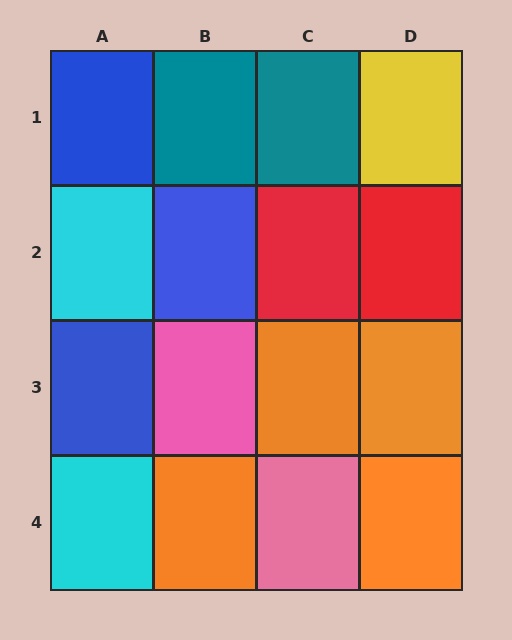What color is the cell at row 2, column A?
Cyan.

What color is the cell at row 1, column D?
Yellow.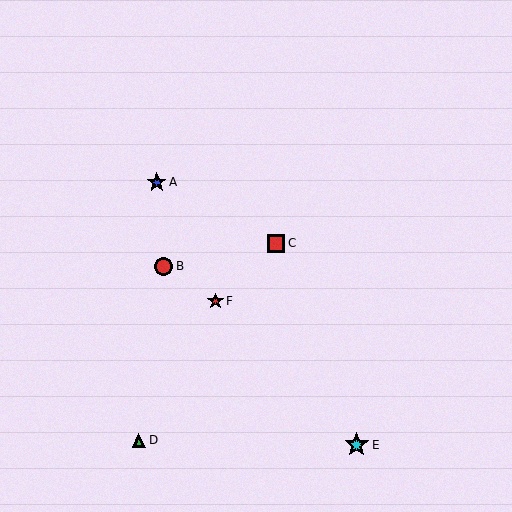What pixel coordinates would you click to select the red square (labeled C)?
Click at (276, 243) to select the red square C.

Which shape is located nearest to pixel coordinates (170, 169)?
The blue star (labeled A) at (157, 182) is nearest to that location.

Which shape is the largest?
The cyan star (labeled E) is the largest.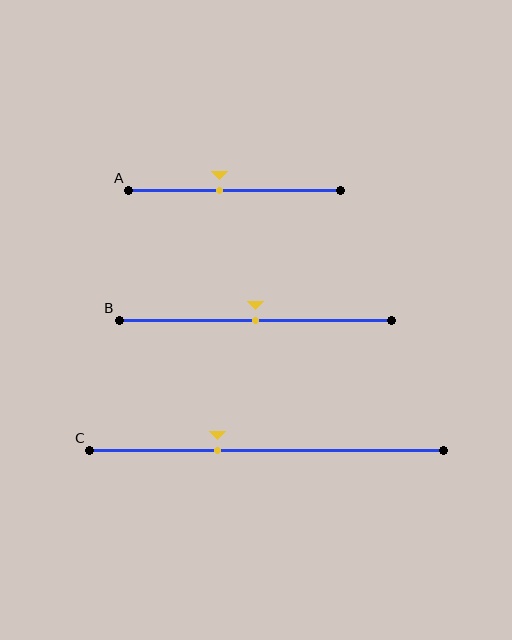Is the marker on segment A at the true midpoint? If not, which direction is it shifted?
No, the marker on segment A is shifted to the left by about 7% of the segment length.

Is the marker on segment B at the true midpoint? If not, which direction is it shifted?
Yes, the marker on segment B is at the true midpoint.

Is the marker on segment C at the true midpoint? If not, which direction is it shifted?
No, the marker on segment C is shifted to the left by about 14% of the segment length.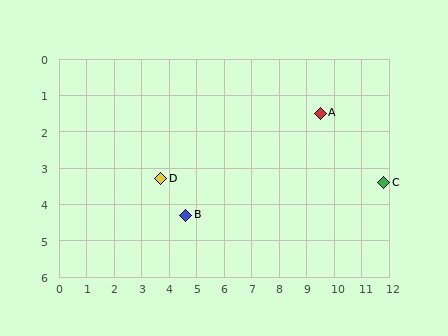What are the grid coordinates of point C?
Point C is at approximately (11.8, 3.4).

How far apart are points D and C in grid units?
Points D and C are about 8.1 grid units apart.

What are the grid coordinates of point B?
Point B is at approximately (4.6, 4.3).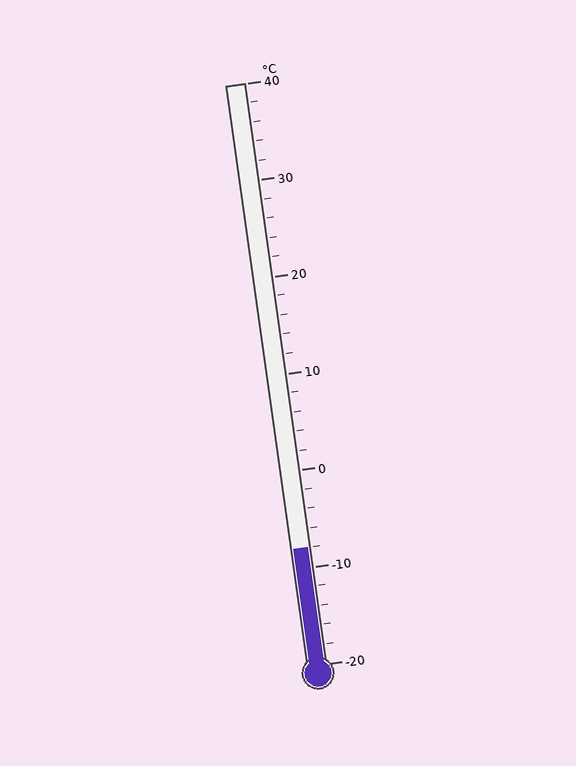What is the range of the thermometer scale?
The thermometer scale ranges from -20°C to 40°C.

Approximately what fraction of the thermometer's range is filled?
The thermometer is filled to approximately 20% of its range.